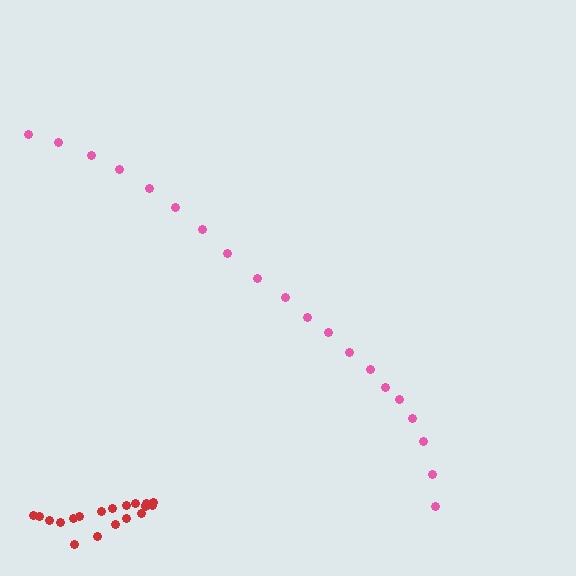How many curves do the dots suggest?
There are 2 distinct paths.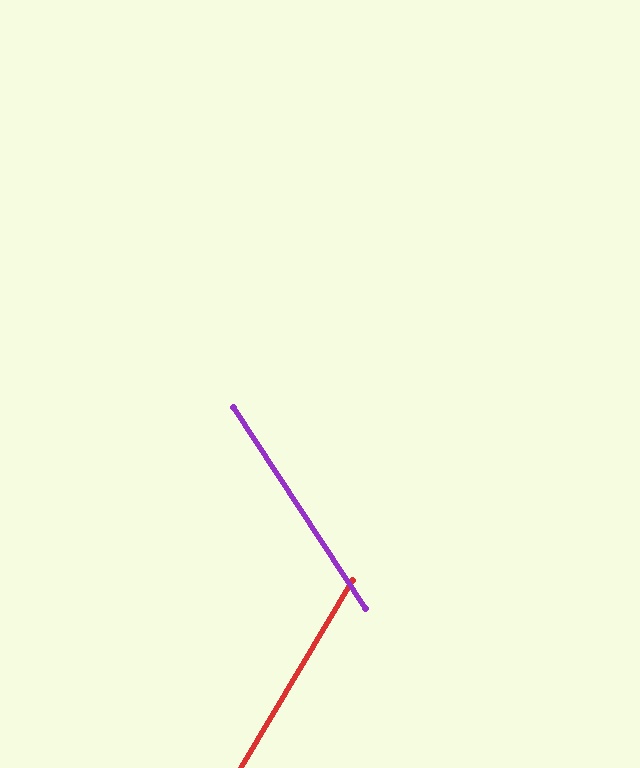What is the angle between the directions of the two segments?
Approximately 64 degrees.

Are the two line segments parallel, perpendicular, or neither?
Neither parallel nor perpendicular — they differ by about 64°.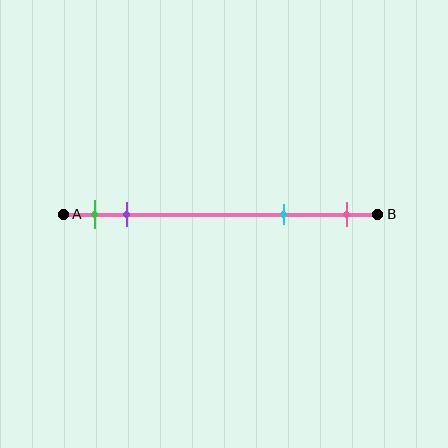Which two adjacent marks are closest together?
The green and purple marks are the closest adjacent pair.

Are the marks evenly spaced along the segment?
No, the marks are not evenly spaced.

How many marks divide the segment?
There are 4 marks dividing the segment.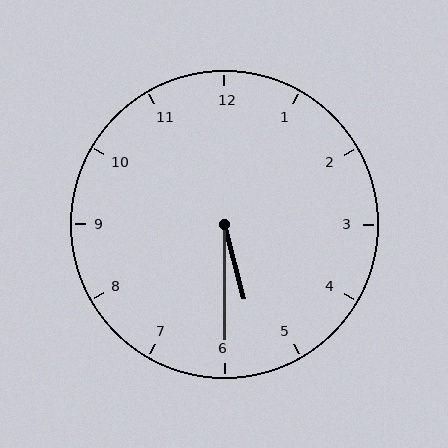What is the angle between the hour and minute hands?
Approximately 15 degrees.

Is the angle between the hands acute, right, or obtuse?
It is acute.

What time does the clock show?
5:30.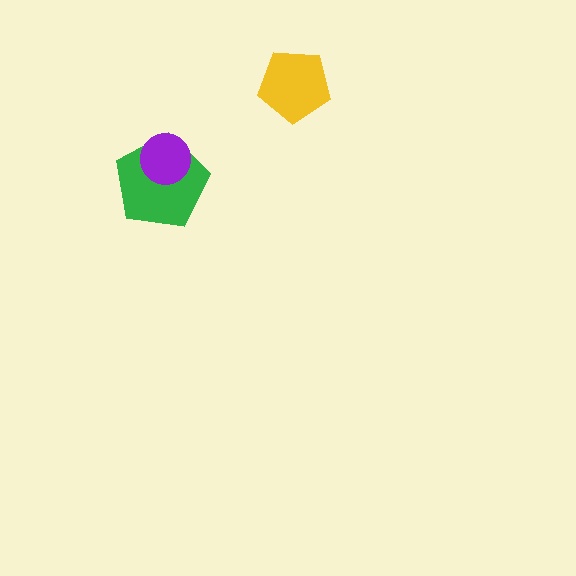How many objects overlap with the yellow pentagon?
0 objects overlap with the yellow pentagon.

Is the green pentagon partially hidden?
Yes, it is partially covered by another shape.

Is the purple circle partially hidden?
No, no other shape covers it.